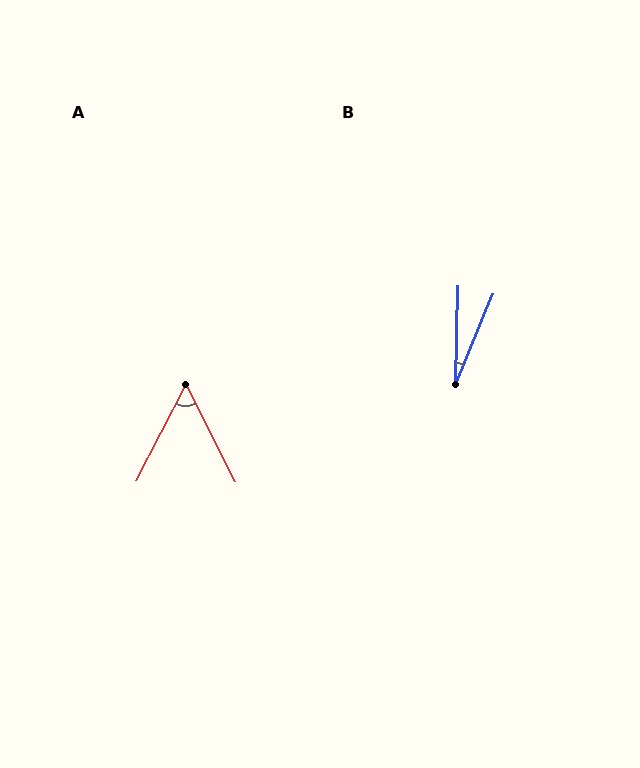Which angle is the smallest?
B, at approximately 21 degrees.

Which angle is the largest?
A, at approximately 54 degrees.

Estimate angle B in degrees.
Approximately 21 degrees.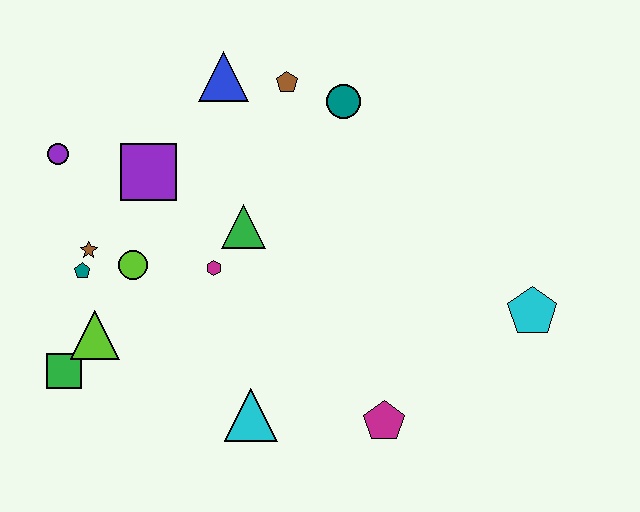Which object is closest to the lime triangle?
The green square is closest to the lime triangle.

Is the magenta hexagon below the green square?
No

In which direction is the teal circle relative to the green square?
The teal circle is to the right of the green square.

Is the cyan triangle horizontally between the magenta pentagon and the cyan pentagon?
No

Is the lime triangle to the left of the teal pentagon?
No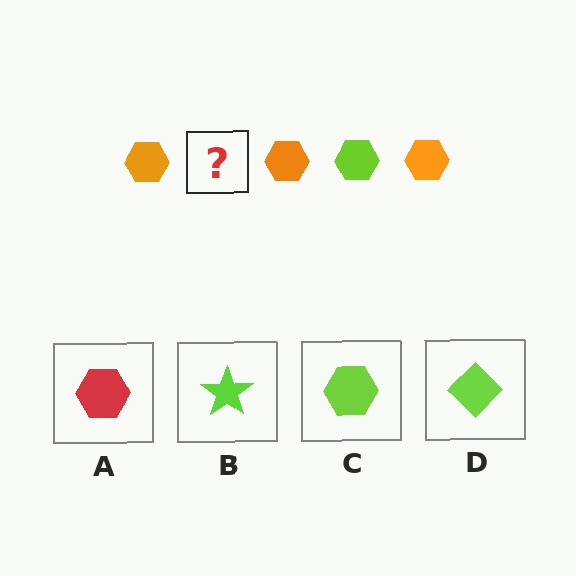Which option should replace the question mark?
Option C.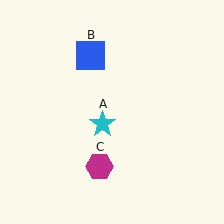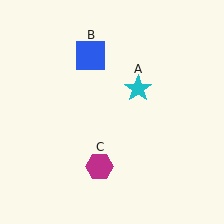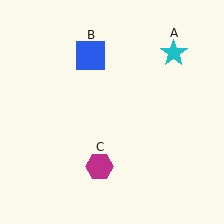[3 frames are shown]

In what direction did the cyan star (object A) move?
The cyan star (object A) moved up and to the right.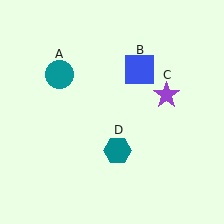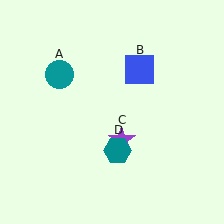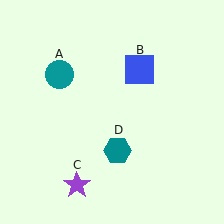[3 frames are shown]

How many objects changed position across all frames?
1 object changed position: purple star (object C).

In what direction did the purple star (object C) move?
The purple star (object C) moved down and to the left.